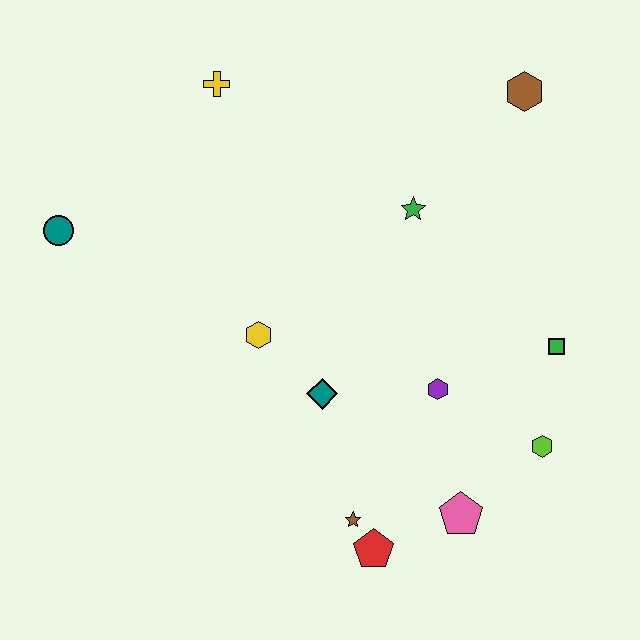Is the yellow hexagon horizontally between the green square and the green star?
No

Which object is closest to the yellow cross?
The teal circle is closest to the yellow cross.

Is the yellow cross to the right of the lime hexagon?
No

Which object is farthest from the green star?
The teal circle is farthest from the green star.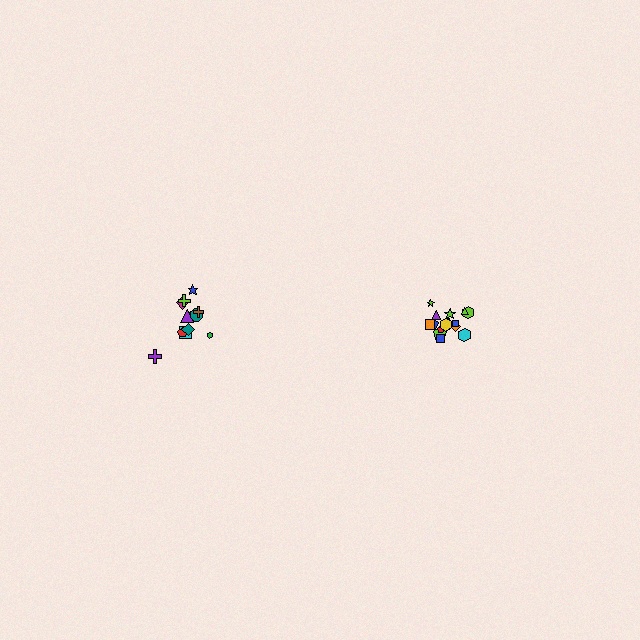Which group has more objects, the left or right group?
The right group.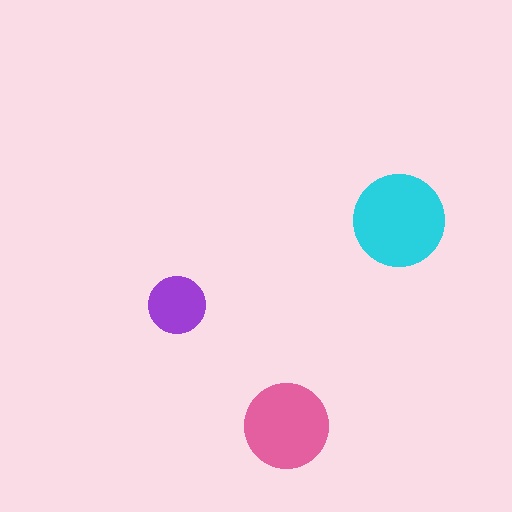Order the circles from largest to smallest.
the cyan one, the pink one, the purple one.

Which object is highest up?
The cyan circle is topmost.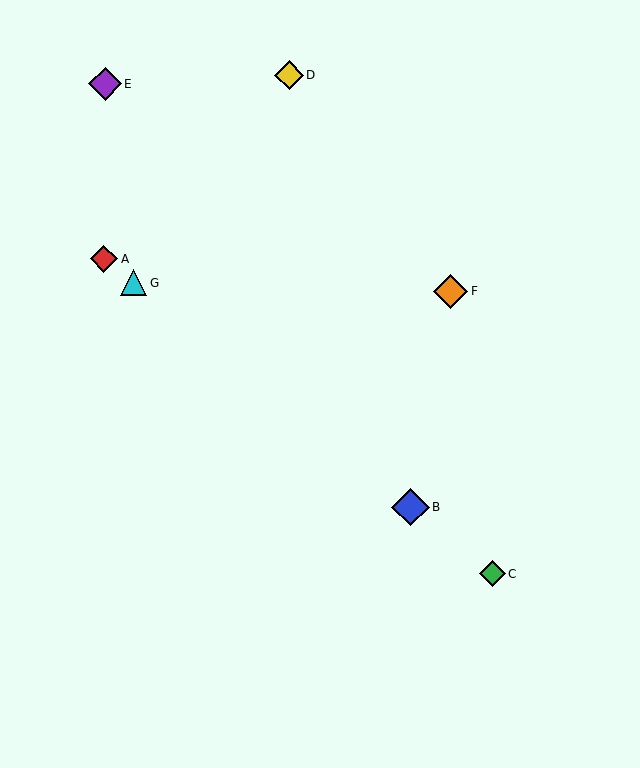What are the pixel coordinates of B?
Object B is at (410, 507).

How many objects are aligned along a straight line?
4 objects (A, B, C, G) are aligned along a straight line.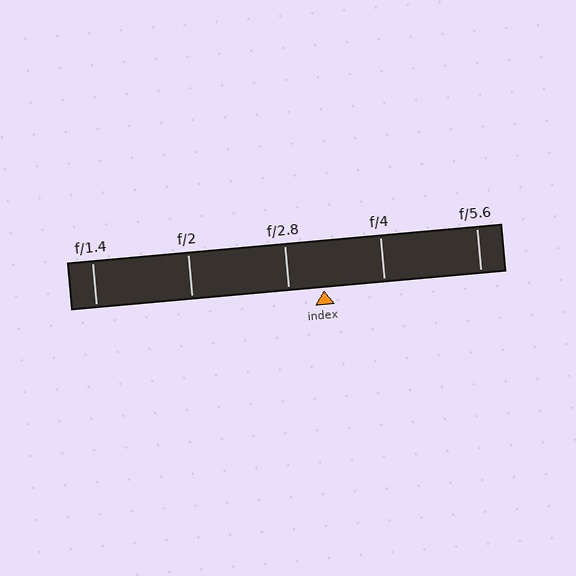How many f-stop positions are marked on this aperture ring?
There are 5 f-stop positions marked.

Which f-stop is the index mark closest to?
The index mark is closest to f/2.8.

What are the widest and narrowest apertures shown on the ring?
The widest aperture shown is f/1.4 and the narrowest is f/5.6.